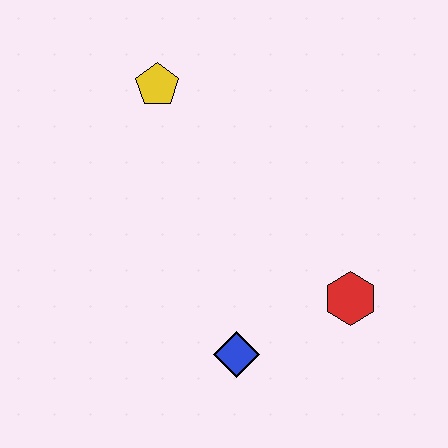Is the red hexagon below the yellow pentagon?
Yes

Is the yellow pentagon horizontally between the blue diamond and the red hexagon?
No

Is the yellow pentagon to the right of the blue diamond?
No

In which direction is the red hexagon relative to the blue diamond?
The red hexagon is to the right of the blue diamond.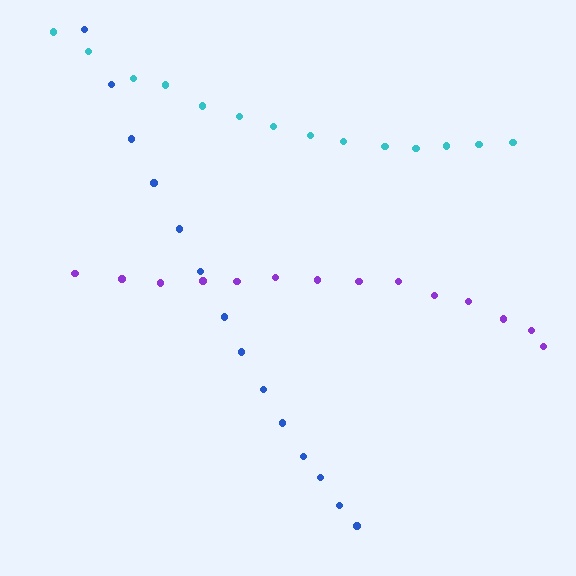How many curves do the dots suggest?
There are 3 distinct paths.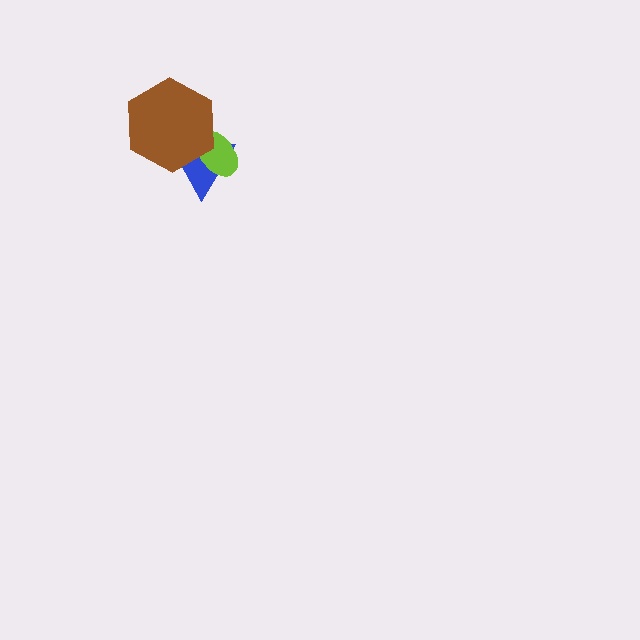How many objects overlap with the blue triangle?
2 objects overlap with the blue triangle.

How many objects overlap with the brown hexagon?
2 objects overlap with the brown hexagon.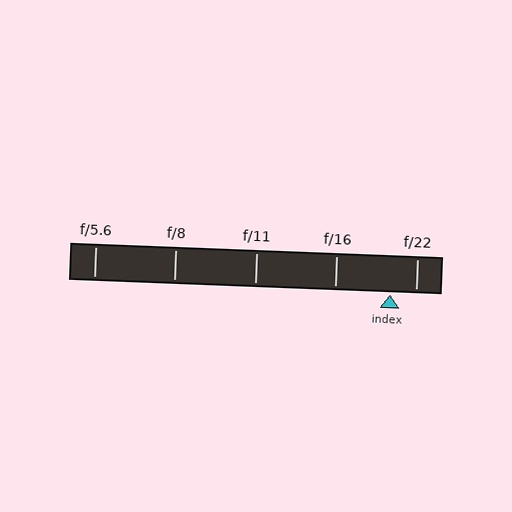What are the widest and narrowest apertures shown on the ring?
The widest aperture shown is f/5.6 and the narrowest is f/22.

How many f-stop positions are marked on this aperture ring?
There are 5 f-stop positions marked.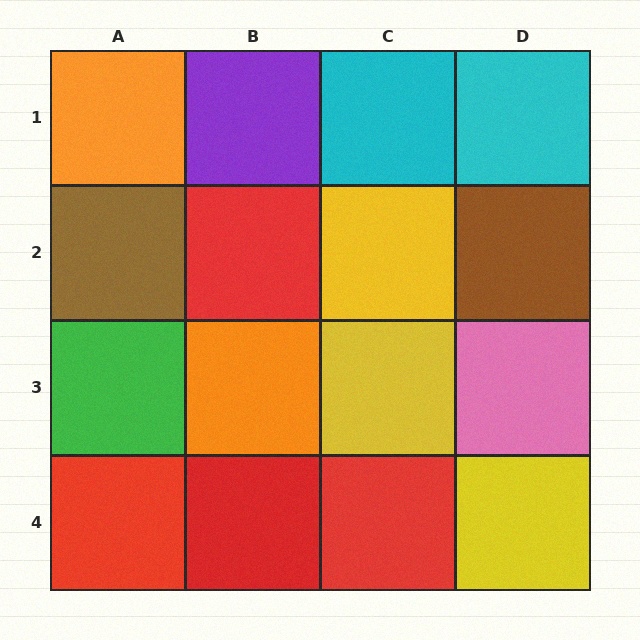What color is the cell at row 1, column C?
Cyan.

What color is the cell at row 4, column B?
Red.